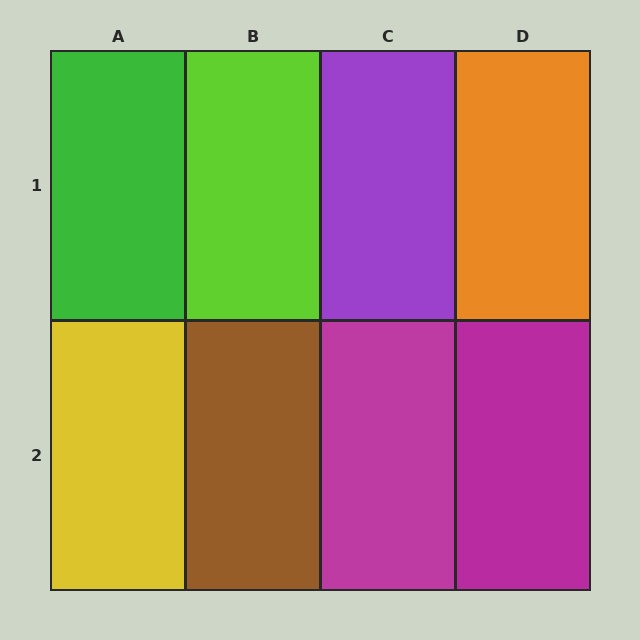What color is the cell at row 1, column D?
Orange.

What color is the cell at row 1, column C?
Purple.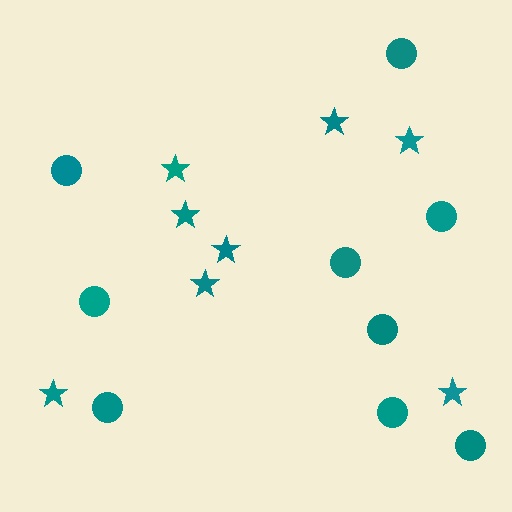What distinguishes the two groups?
There are 2 groups: one group of stars (8) and one group of circles (9).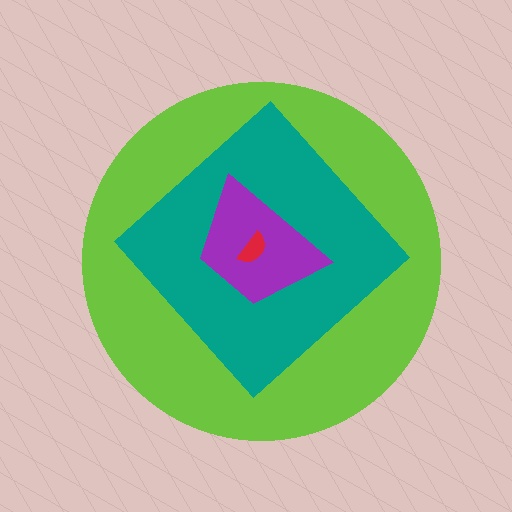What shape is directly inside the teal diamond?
The purple trapezoid.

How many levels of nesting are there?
4.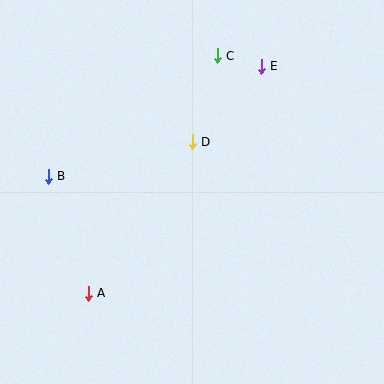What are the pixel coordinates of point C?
Point C is at (217, 56).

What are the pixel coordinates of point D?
Point D is at (192, 142).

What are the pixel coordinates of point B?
Point B is at (48, 176).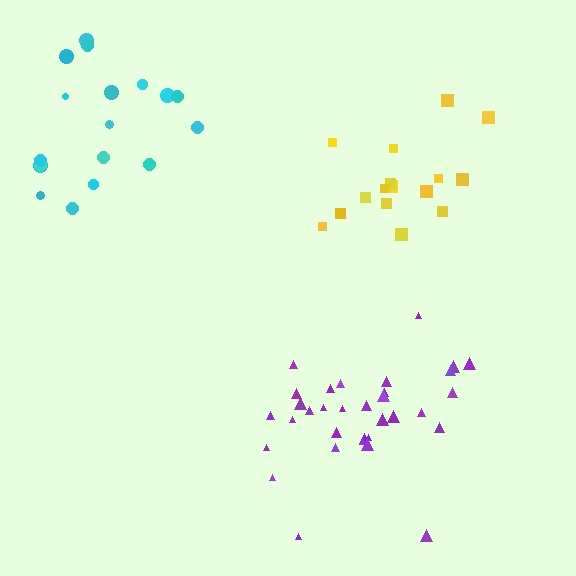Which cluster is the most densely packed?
Purple.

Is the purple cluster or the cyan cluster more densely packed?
Purple.